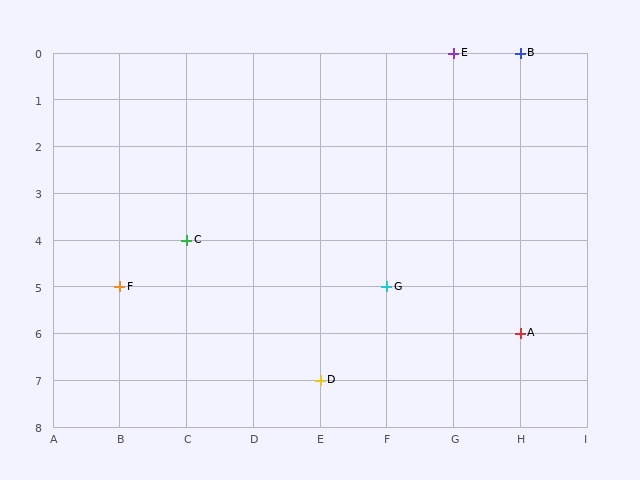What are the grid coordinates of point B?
Point B is at grid coordinates (H, 0).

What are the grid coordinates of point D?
Point D is at grid coordinates (E, 7).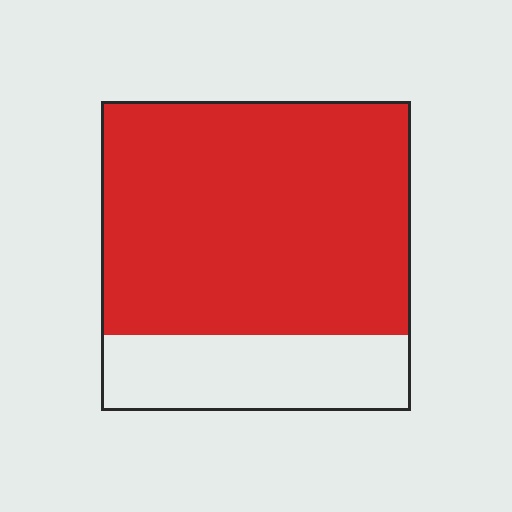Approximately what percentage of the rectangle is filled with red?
Approximately 75%.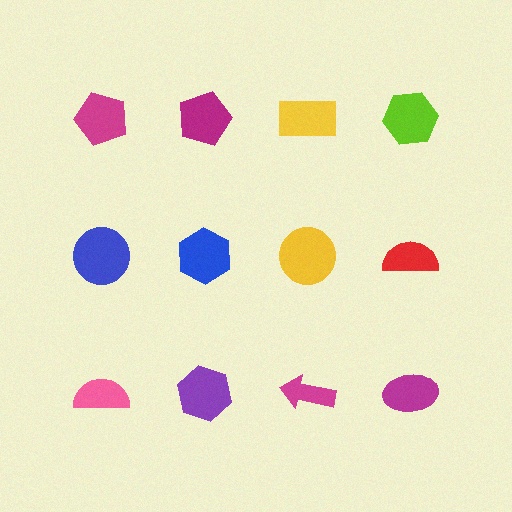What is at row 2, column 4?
A red semicircle.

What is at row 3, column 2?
A purple hexagon.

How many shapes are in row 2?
4 shapes.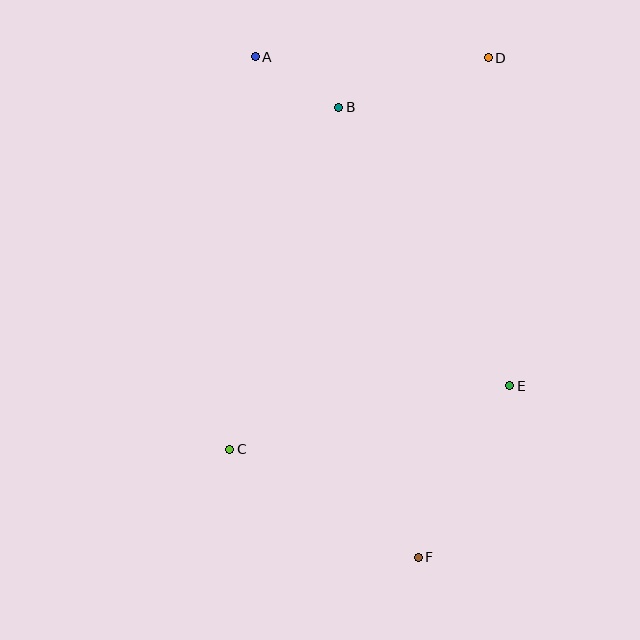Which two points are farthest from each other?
Points A and F are farthest from each other.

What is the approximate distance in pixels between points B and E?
The distance between B and E is approximately 327 pixels.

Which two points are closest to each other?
Points A and B are closest to each other.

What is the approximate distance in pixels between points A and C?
The distance between A and C is approximately 393 pixels.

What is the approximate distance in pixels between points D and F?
The distance between D and F is approximately 504 pixels.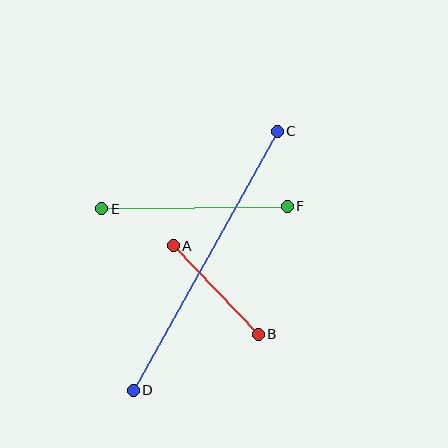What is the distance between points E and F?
The distance is approximately 186 pixels.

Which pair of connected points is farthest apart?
Points C and D are farthest apart.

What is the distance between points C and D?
The distance is approximately 296 pixels.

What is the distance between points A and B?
The distance is approximately 123 pixels.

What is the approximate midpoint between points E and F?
The midpoint is at approximately (194, 207) pixels.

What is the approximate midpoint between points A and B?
The midpoint is at approximately (216, 290) pixels.